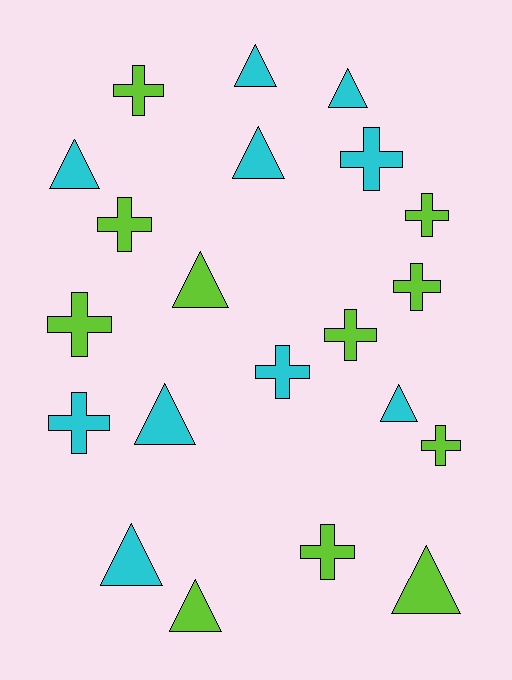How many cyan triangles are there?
There are 7 cyan triangles.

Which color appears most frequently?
Lime, with 11 objects.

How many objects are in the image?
There are 21 objects.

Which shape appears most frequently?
Cross, with 11 objects.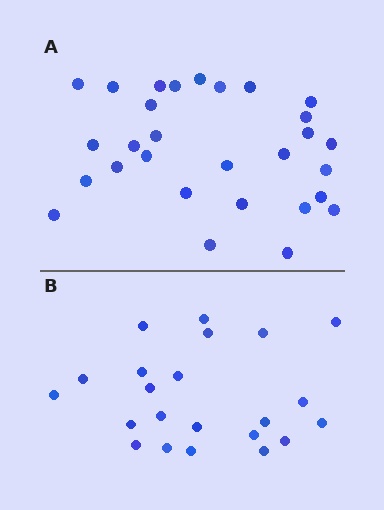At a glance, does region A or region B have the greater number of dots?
Region A (the top region) has more dots.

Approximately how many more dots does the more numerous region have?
Region A has roughly 8 or so more dots than region B.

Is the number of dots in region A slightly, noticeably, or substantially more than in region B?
Region A has noticeably more, but not dramatically so. The ratio is roughly 1.3 to 1.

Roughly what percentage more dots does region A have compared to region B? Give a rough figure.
About 30% more.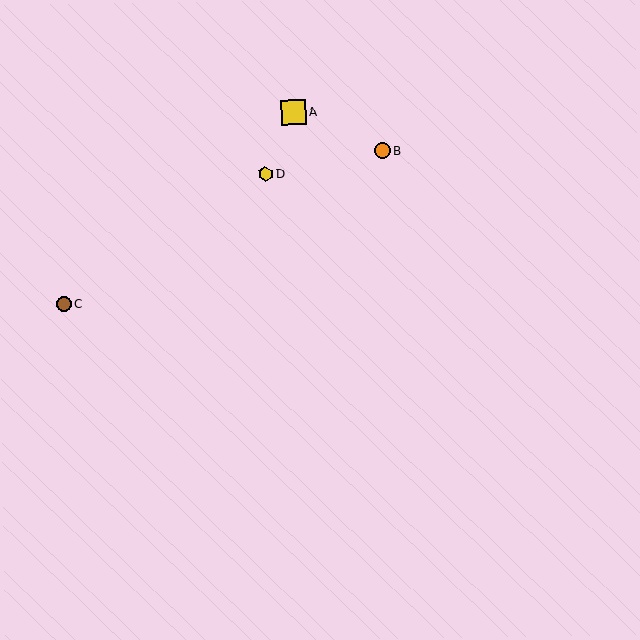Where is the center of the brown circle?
The center of the brown circle is at (63, 304).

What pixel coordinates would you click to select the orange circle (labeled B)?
Click at (382, 151) to select the orange circle B.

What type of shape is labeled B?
Shape B is an orange circle.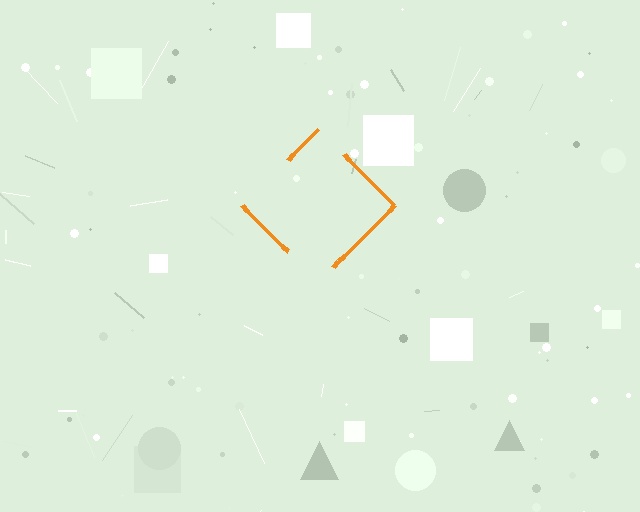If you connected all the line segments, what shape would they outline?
They would outline a diamond.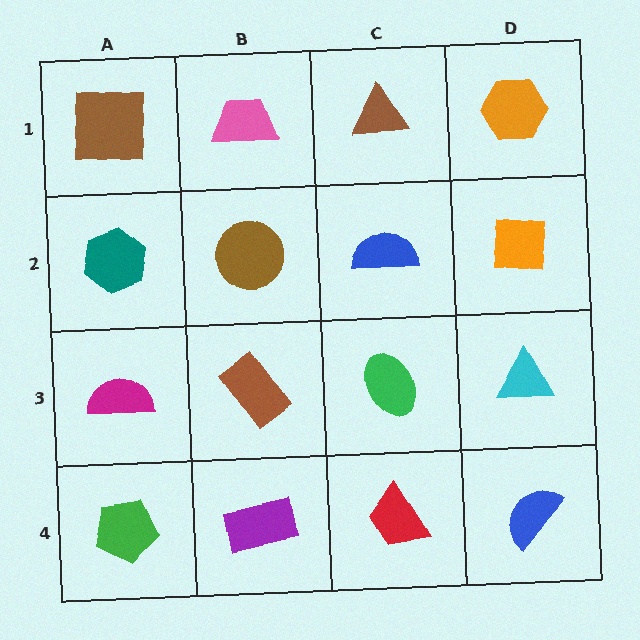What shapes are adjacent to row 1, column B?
A brown circle (row 2, column B), a brown square (row 1, column A), a brown triangle (row 1, column C).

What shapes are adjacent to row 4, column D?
A cyan triangle (row 3, column D), a red trapezoid (row 4, column C).